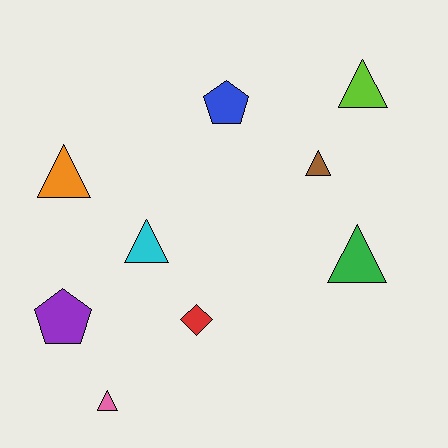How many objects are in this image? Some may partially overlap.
There are 9 objects.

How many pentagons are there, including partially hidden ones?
There are 2 pentagons.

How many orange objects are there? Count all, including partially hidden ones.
There is 1 orange object.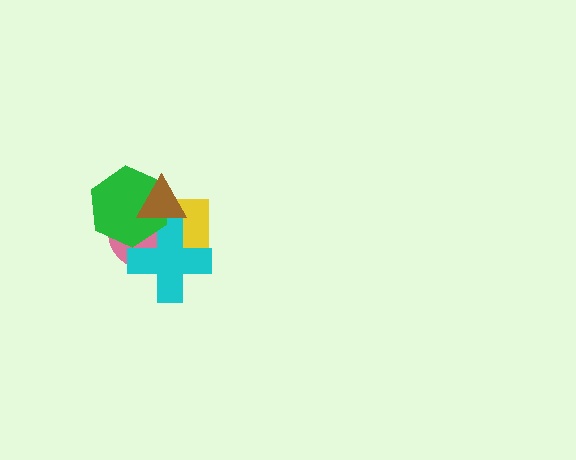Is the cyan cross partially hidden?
Yes, it is partially covered by another shape.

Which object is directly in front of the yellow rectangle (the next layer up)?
The pink circle is directly in front of the yellow rectangle.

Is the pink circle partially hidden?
Yes, it is partially covered by another shape.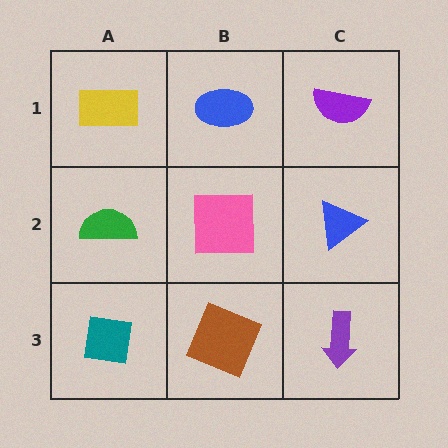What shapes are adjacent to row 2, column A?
A yellow rectangle (row 1, column A), a teal square (row 3, column A), a pink square (row 2, column B).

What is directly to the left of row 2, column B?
A green semicircle.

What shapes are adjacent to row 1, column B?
A pink square (row 2, column B), a yellow rectangle (row 1, column A), a purple semicircle (row 1, column C).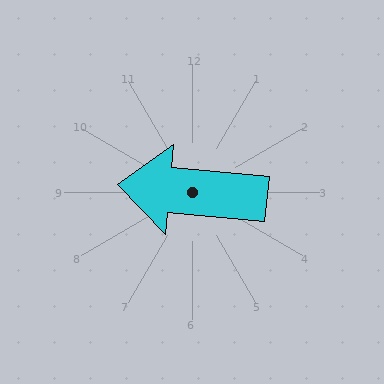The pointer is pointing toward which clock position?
Roughly 9 o'clock.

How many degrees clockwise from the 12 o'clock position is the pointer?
Approximately 276 degrees.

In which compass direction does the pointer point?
West.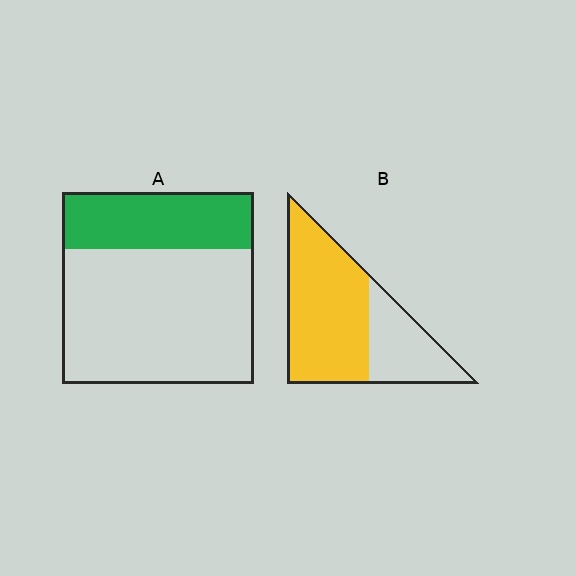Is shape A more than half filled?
No.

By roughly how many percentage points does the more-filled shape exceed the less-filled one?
By roughly 35 percentage points (B over A).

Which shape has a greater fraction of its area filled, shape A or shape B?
Shape B.